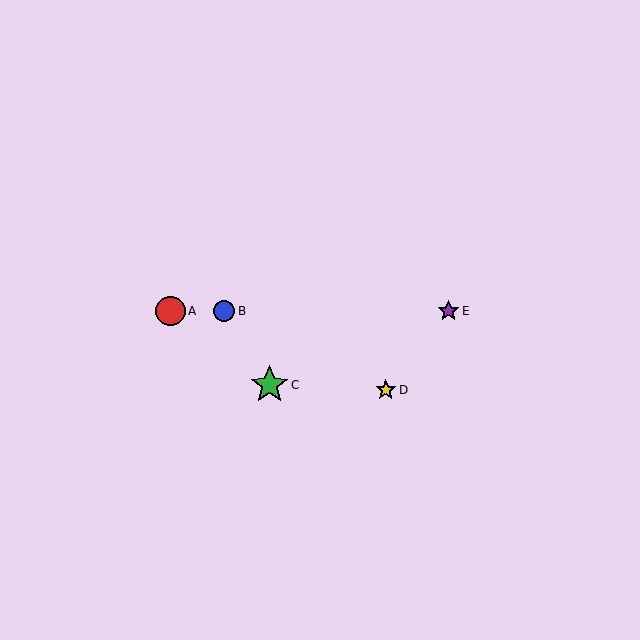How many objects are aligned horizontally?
3 objects (A, B, E) are aligned horizontally.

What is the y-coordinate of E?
Object E is at y≈311.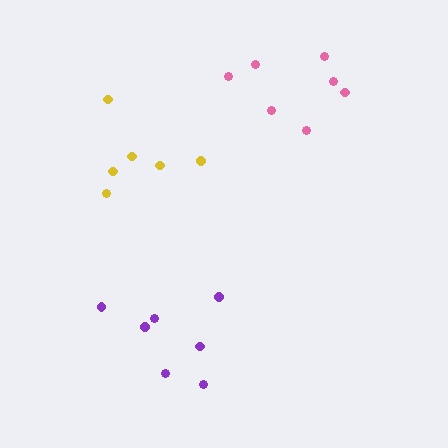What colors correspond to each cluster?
The clusters are colored: purple, yellow, pink.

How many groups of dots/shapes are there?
There are 3 groups.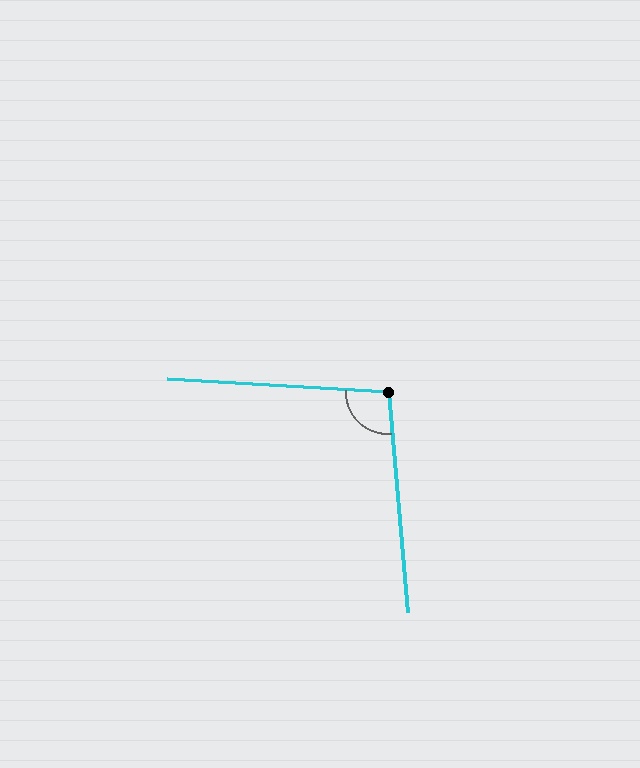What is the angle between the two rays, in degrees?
Approximately 98 degrees.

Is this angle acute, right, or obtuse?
It is obtuse.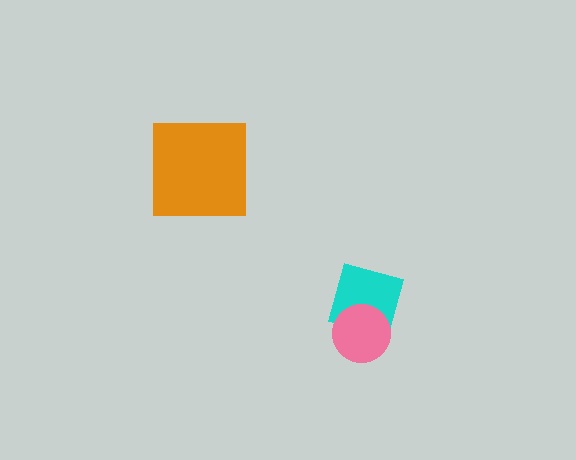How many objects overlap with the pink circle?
1 object overlaps with the pink circle.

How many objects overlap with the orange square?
0 objects overlap with the orange square.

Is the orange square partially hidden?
No, no other shape covers it.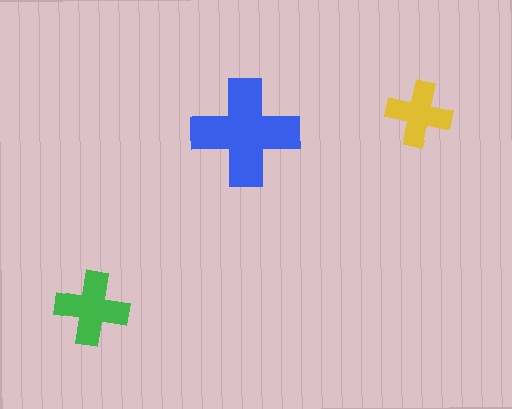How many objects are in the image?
There are 3 objects in the image.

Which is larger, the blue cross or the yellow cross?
The blue one.